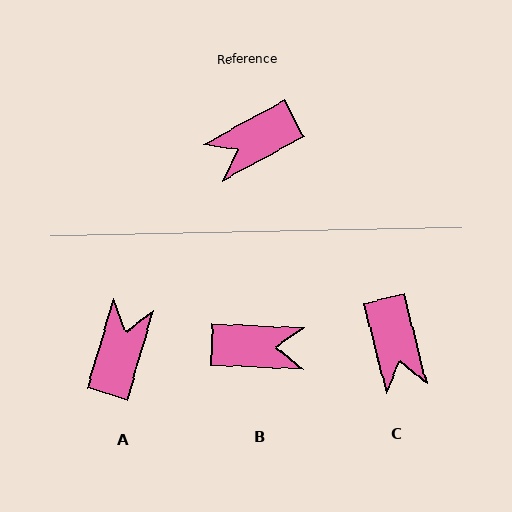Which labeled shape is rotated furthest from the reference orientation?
B, about 149 degrees away.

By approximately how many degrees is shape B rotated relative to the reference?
Approximately 149 degrees counter-clockwise.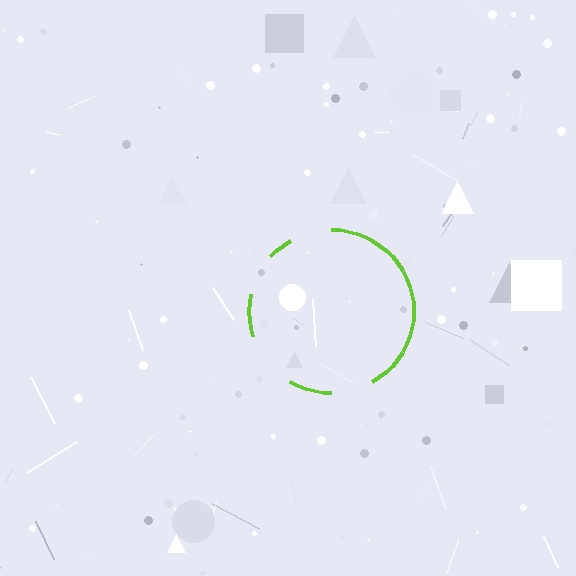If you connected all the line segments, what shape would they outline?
They would outline a circle.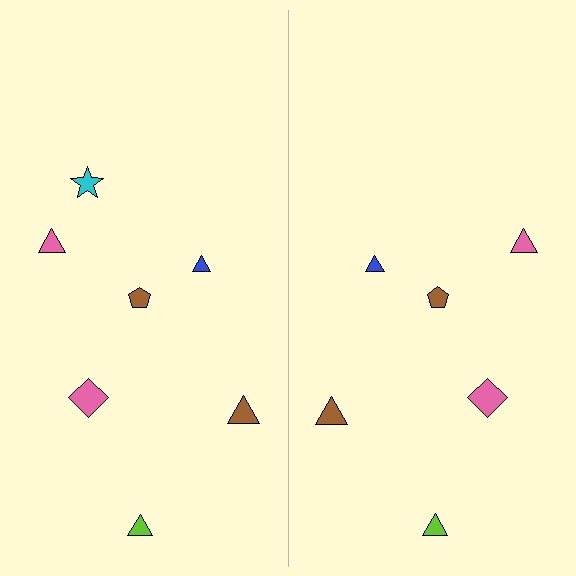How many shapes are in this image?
There are 13 shapes in this image.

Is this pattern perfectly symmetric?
No, the pattern is not perfectly symmetric. A cyan star is missing from the right side.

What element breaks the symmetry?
A cyan star is missing from the right side.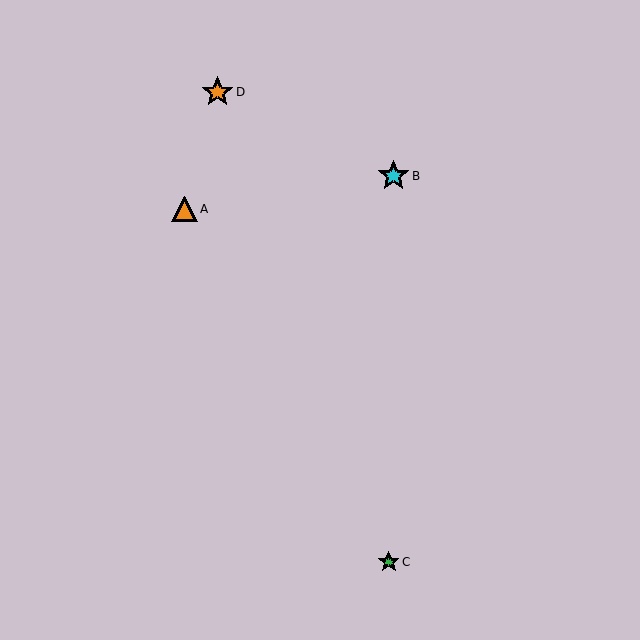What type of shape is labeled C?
Shape C is a green star.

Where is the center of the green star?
The center of the green star is at (389, 562).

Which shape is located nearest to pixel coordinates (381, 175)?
The cyan star (labeled B) at (393, 176) is nearest to that location.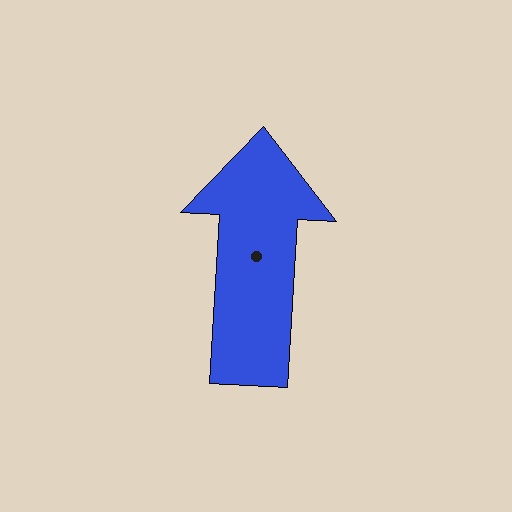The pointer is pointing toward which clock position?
Roughly 12 o'clock.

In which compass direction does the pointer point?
North.